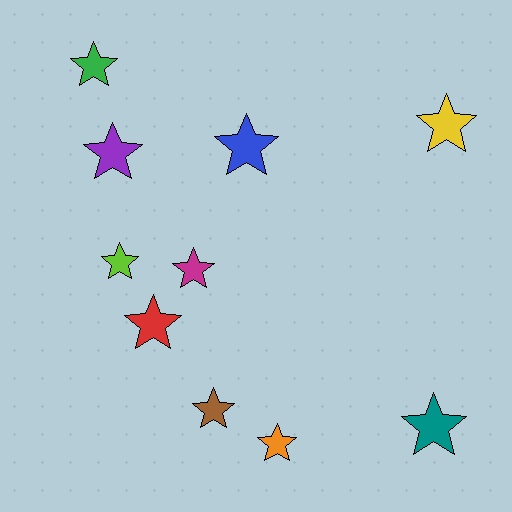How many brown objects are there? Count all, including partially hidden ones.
There is 1 brown object.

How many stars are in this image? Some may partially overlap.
There are 10 stars.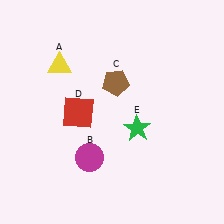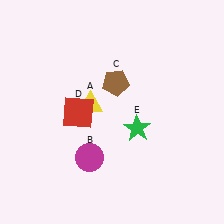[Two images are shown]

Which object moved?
The yellow triangle (A) moved down.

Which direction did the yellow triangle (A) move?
The yellow triangle (A) moved down.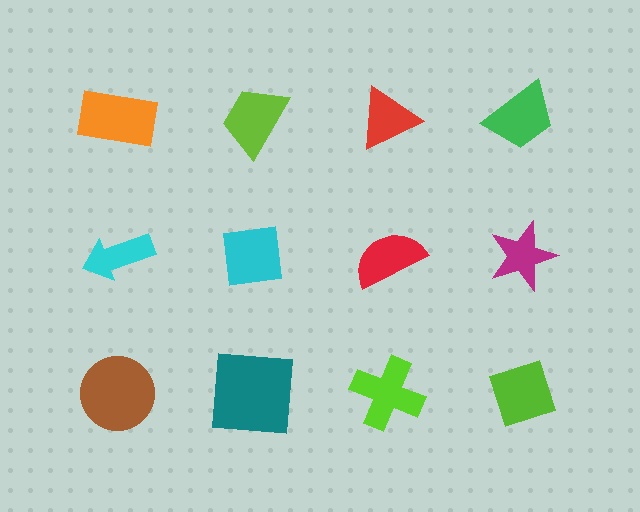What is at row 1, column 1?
An orange rectangle.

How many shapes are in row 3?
4 shapes.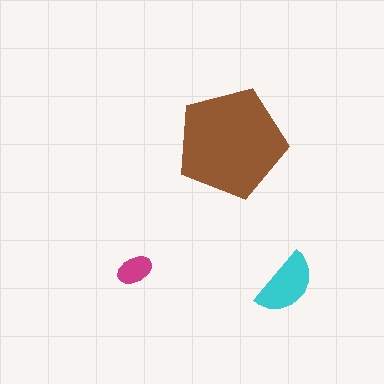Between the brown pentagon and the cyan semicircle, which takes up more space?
The brown pentagon.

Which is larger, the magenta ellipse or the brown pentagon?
The brown pentagon.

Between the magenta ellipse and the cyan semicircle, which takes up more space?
The cyan semicircle.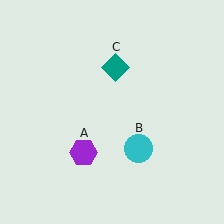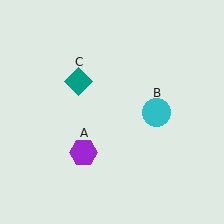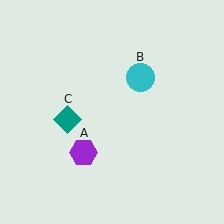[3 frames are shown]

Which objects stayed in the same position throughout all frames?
Purple hexagon (object A) remained stationary.